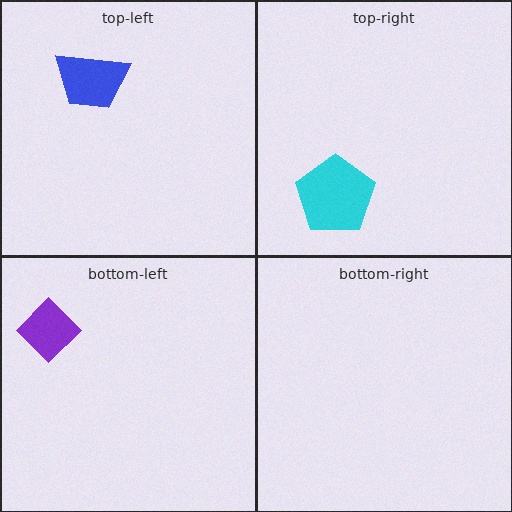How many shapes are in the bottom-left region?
1.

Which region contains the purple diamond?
The bottom-left region.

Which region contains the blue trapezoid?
The top-left region.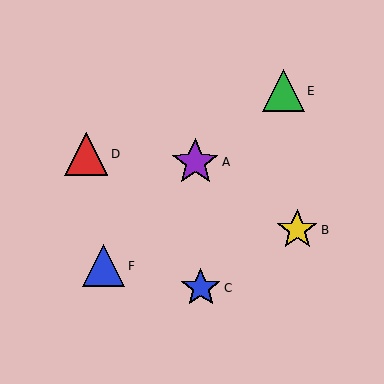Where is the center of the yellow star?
The center of the yellow star is at (297, 230).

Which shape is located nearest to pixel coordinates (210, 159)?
The purple star (labeled A) at (195, 162) is nearest to that location.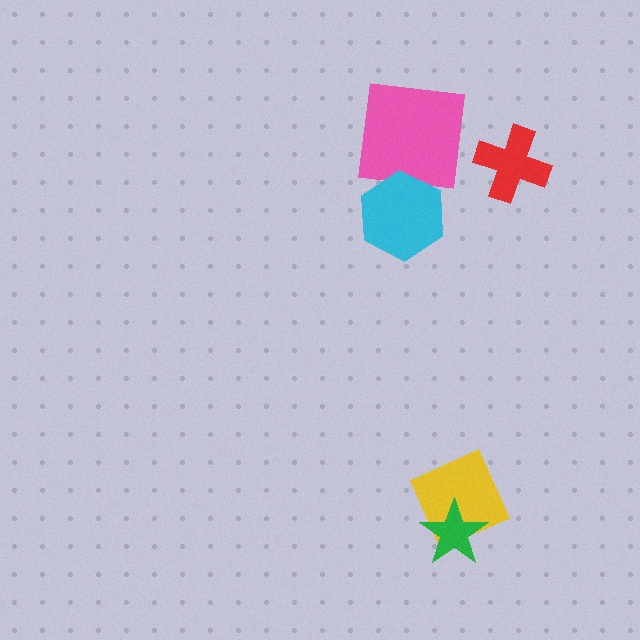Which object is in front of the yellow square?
The green star is in front of the yellow square.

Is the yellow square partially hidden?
Yes, it is partially covered by another shape.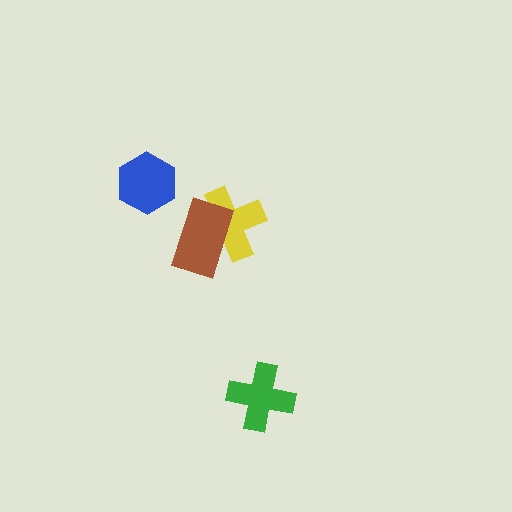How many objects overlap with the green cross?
0 objects overlap with the green cross.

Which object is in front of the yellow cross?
The brown rectangle is in front of the yellow cross.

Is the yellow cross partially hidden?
Yes, it is partially covered by another shape.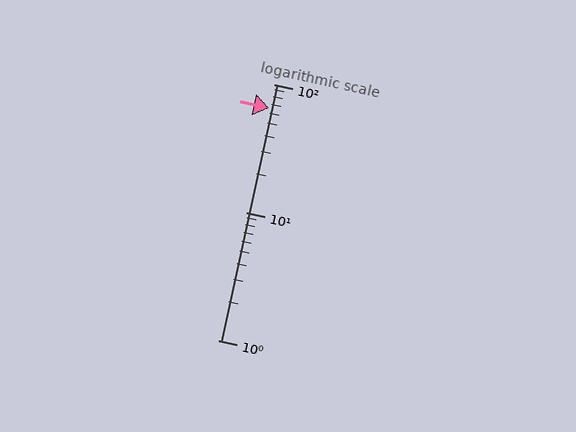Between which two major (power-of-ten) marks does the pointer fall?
The pointer is between 10 and 100.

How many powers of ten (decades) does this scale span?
The scale spans 2 decades, from 1 to 100.